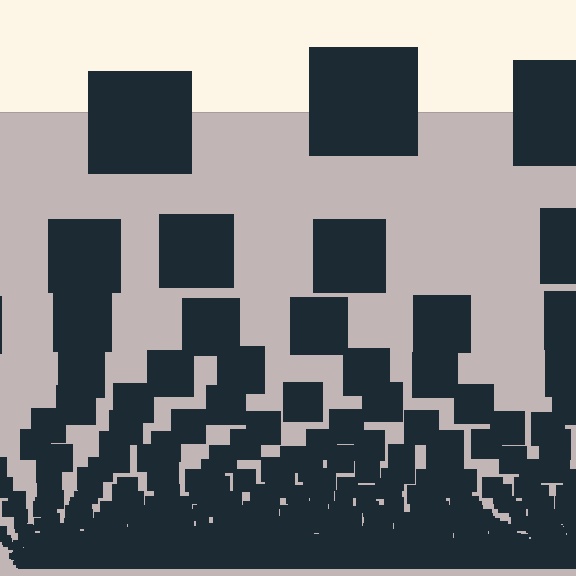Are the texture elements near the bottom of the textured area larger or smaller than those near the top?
Smaller. The gradient is inverted — elements near the bottom are smaller and denser.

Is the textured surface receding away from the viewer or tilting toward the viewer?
The surface appears to tilt toward the viewer. Texture elements get larger and sparser toward the top.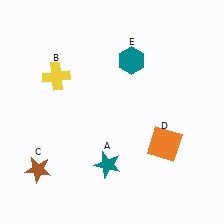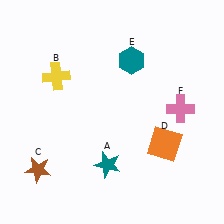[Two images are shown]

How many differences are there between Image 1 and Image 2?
There is 1 difference between the two images.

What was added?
A pink cross (F) was added in Image 2.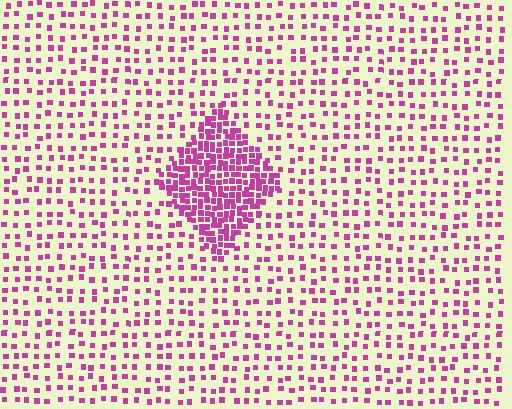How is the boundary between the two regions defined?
The boundary is defined by a change in element density (approximately 3.0x ratio). All elements are the same color, size, and shape.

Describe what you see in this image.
The image contains small magenta elements arranged at two different densities. A diamond-shaped region is visible where the elements are more densely packed than the surrounding area.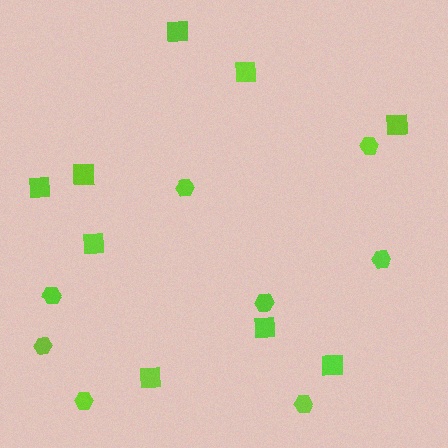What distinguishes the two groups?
There are 2 groups: one group of hexagons (8) and one group of squares (9).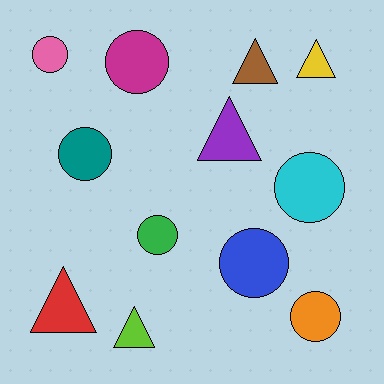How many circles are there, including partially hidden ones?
There are 7 circles.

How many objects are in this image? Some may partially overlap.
There are 12 objects.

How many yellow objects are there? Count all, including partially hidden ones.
There is 1 yellow object.